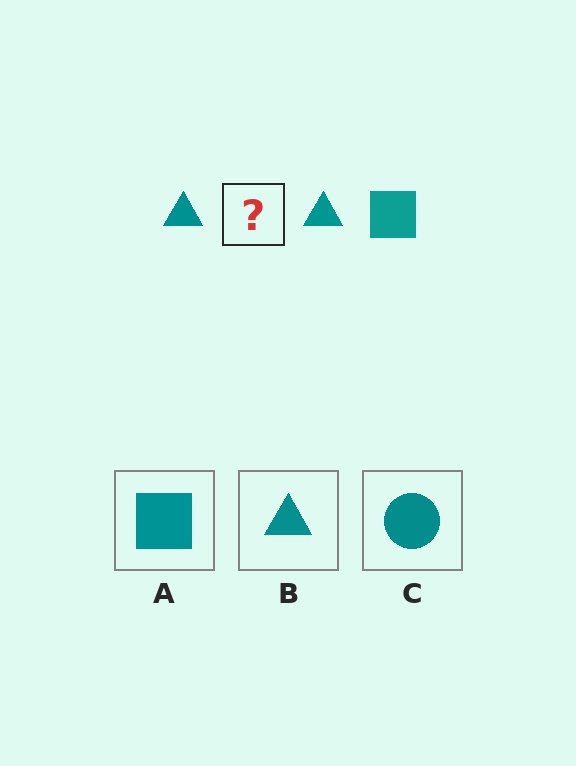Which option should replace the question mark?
Option A.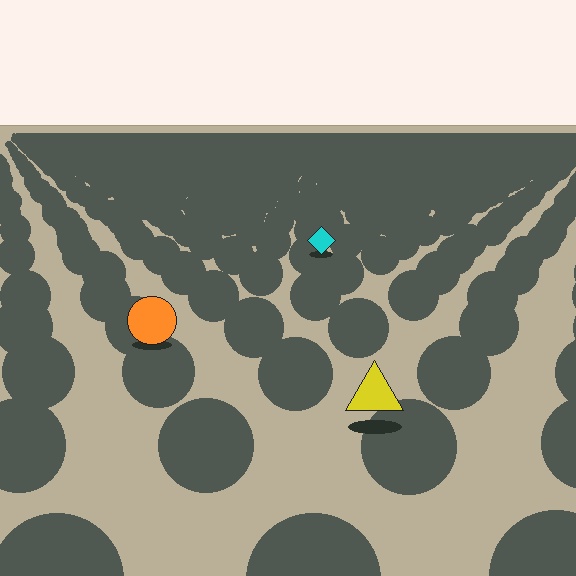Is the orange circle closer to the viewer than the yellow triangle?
No. The yellow triangle is closer — you can tell from the texture gradient: the ground texture is coarser near it.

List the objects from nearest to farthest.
From nearest to farthest: the yellow triangle, the orange circle, the cyan diamond.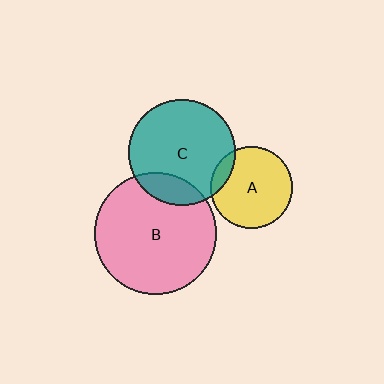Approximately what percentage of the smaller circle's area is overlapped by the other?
Approximately 10%.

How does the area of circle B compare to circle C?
Approximately 1.3 times.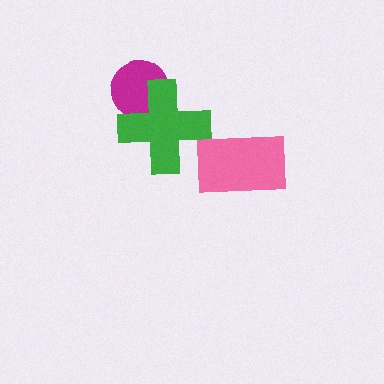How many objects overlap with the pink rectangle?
0 objects overlap with the pink rectangle.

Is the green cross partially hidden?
No, no other shape covers it.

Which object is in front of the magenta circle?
The green cross is in front of the magenta circle.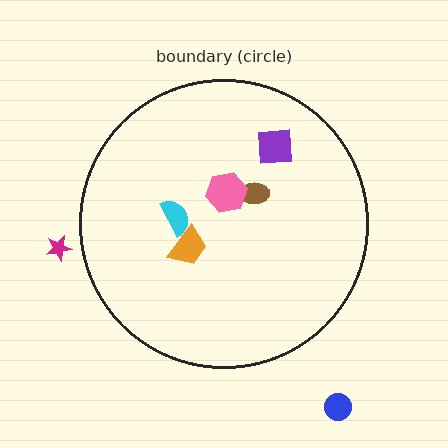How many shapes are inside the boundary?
5 inside, 2 outside.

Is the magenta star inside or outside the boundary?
Outside.